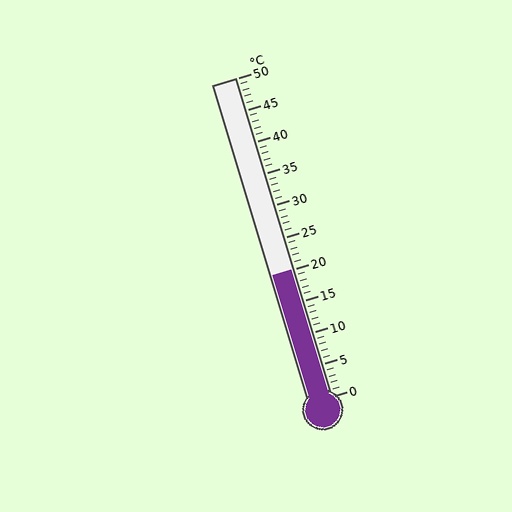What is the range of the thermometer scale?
The thermometer scale ranges from 0°C to 50°C.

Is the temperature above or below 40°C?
The temperature is below 40°C.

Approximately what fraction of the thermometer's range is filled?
The thermometer is filled to approximately 40% of its range.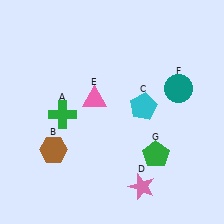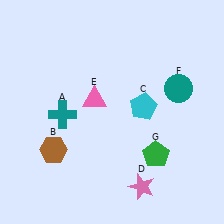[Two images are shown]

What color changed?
The cross (A) changed from green in Image 1 to teal in Image 2.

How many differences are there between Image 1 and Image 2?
There is 1 difference between the two images.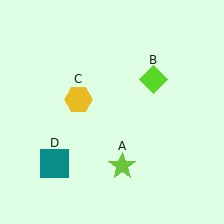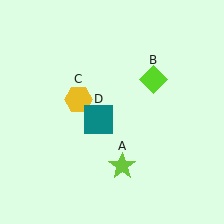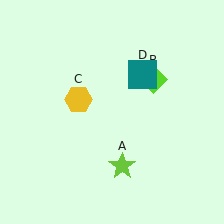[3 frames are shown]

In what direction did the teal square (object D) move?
The teal square (object D) moved up and to the right.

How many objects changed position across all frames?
1 object changed position: teal square (object D).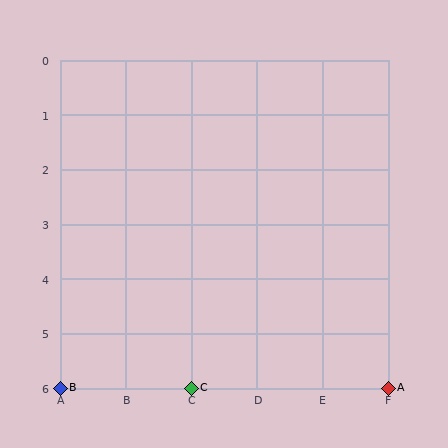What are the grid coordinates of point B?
Point B is at grid coordinates (A, 6).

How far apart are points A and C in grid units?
Points A and C are 3 columns apart.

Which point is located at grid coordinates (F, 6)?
Point A is at (F, 6).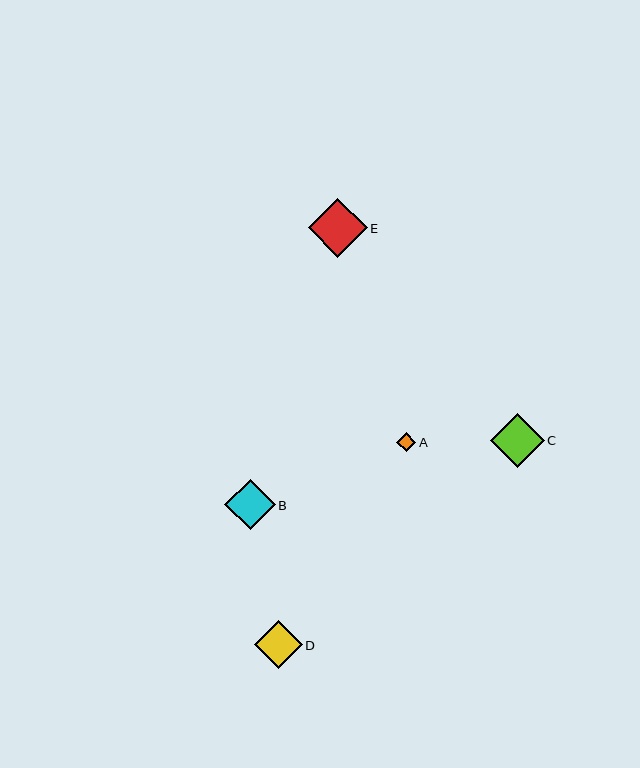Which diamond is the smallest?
Diamond A is the smallest with a size of approximately 19 pixels.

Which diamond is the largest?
Diamond E is the largest with a size of approximately 59 pixels.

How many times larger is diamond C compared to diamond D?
Diamond C is approximately 1.1 times the size of diamond D.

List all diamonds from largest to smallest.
From largest to smallest: E, C, B, D, A.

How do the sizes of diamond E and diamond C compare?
Diamond E and diamond C are approximately the same size.